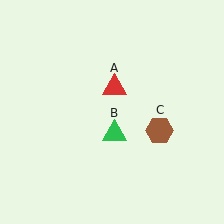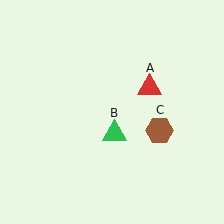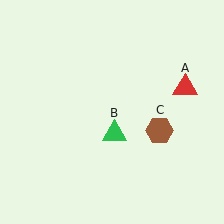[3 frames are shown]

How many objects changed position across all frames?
1 object changed position: red triangle (object A).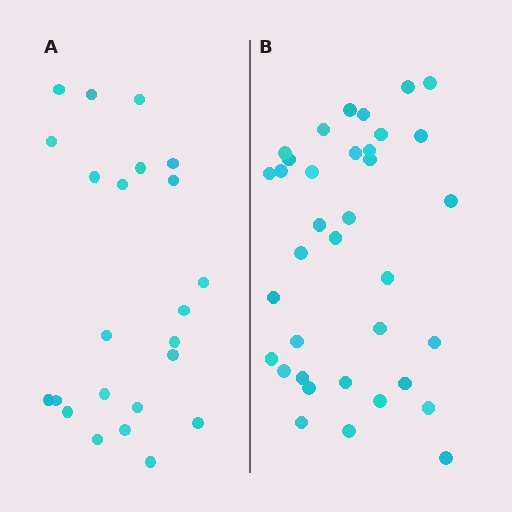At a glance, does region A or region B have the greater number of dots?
Region B (the right region) has more dots.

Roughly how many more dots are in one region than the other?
Region B has approximately 15 more dots than region A.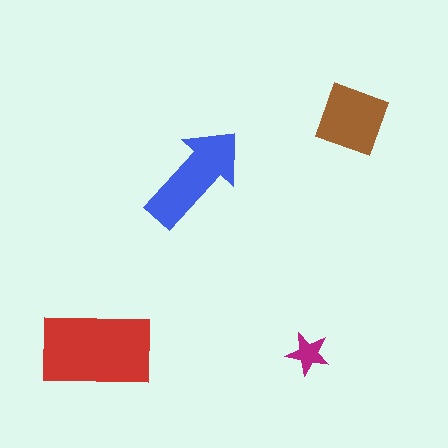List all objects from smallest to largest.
The magenta star, the brown diamond, the blue arrow, the red rectangle.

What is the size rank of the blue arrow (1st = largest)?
2nd.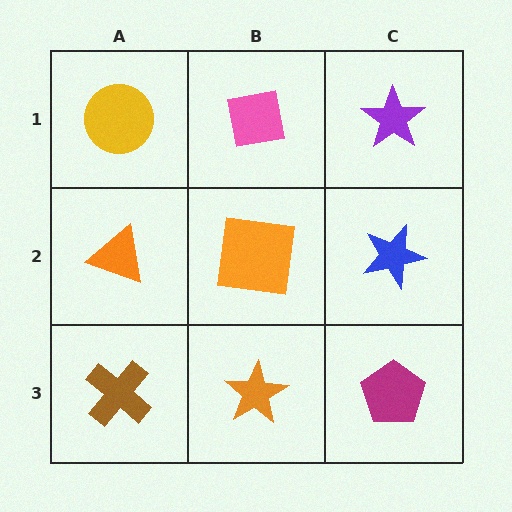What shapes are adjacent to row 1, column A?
An orange triangle (row 2, column A), a pink square (row 1, column B).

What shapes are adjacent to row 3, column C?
A blue star (row 2, column C), an orange star (row 3, column B).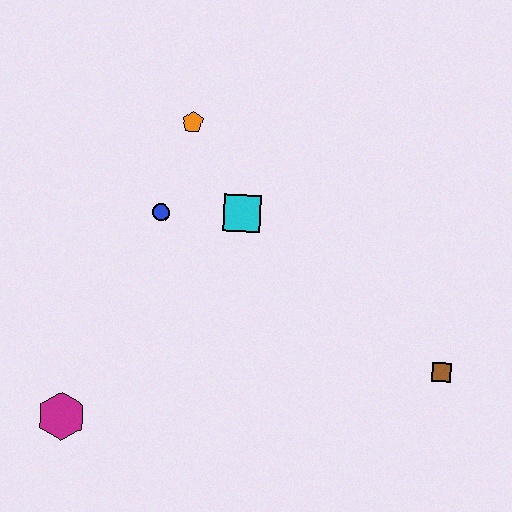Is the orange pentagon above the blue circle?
Yes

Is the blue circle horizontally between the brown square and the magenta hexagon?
Yes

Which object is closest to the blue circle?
The cyan square is closest to the blue circle.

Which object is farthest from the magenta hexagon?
The brown square is farthest from the magenta hexagon.